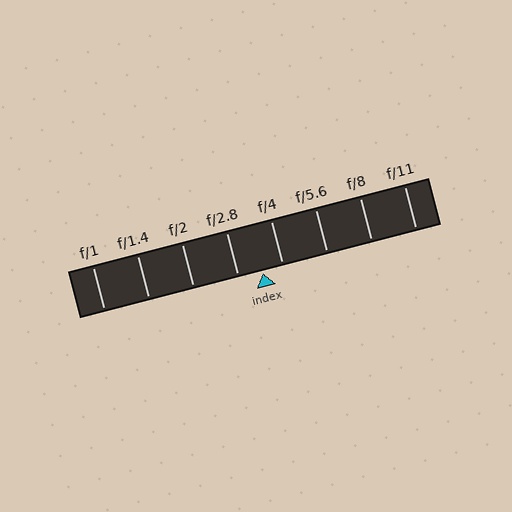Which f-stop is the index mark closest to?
The index mark is closest to f/4.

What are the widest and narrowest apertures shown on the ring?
The widest aperture shown is f/1 and the narrowest is f/11.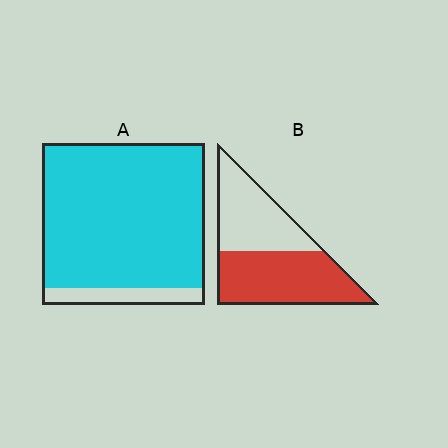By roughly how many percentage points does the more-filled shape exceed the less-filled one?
By roughly 35 percentage points (A over B).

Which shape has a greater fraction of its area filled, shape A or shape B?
Shape A.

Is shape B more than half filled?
Yes.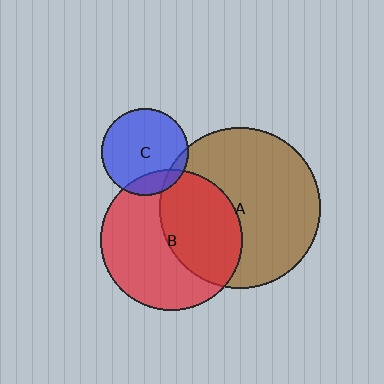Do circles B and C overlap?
Yes.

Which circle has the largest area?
Circle A (brown).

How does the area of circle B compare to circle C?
Approximately 2.7 times.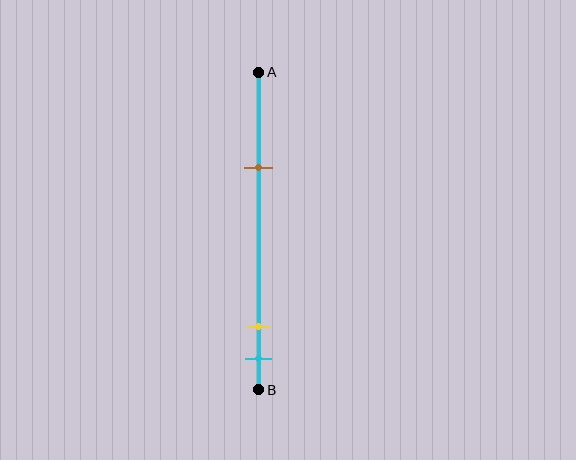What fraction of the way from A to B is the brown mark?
The brown mark is approximately 30% (0.3) of the way from A to B.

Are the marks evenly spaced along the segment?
No, the marks are not evenly spaced.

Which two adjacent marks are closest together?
The yellow and cyan marks are the closest adjacent pair.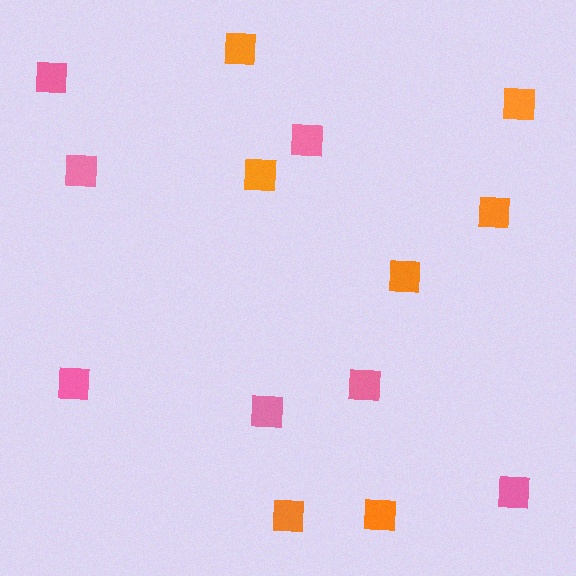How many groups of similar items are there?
There are 2 groups: one group of pink squares (7) and one group of orange squares (7).